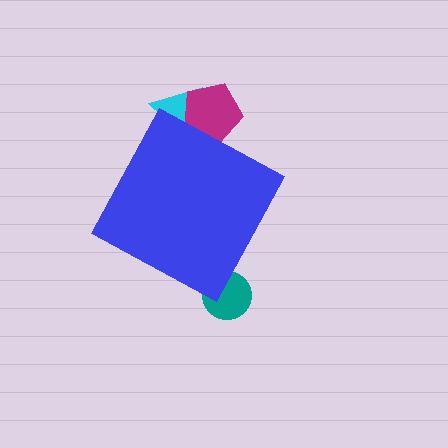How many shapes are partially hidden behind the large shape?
3 shapes are partially hidden.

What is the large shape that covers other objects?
A blue diamond.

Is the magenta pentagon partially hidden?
Yes, the magenta pentagon is partially hidden behind the blue diamond.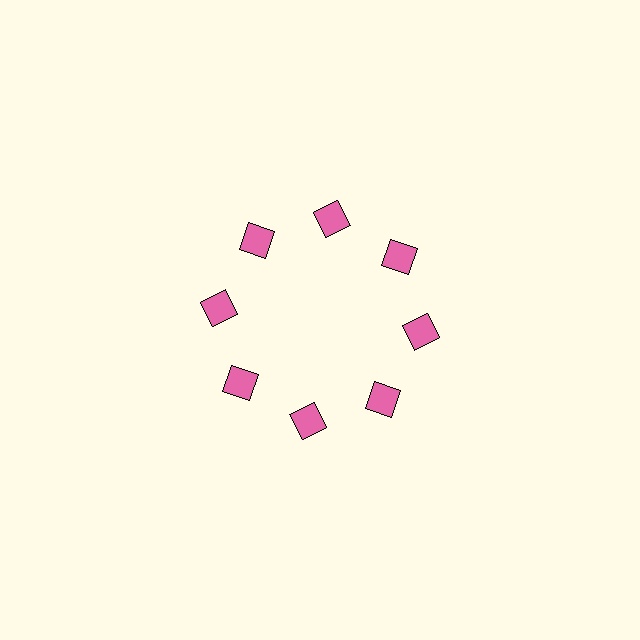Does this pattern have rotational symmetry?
Yes, this pattern has 8-fold rotational symmetry. It looks the same after rotating 45 degrees around the center.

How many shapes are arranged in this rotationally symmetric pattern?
There are 8 shapes, arranged in 8 groups of 1.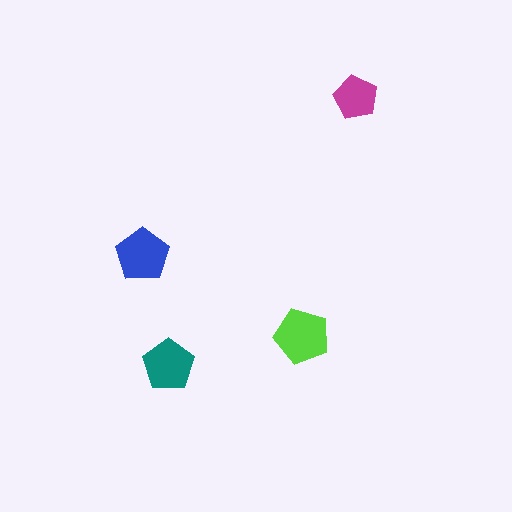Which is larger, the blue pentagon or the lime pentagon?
The lime one.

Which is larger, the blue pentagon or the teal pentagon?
The blue one.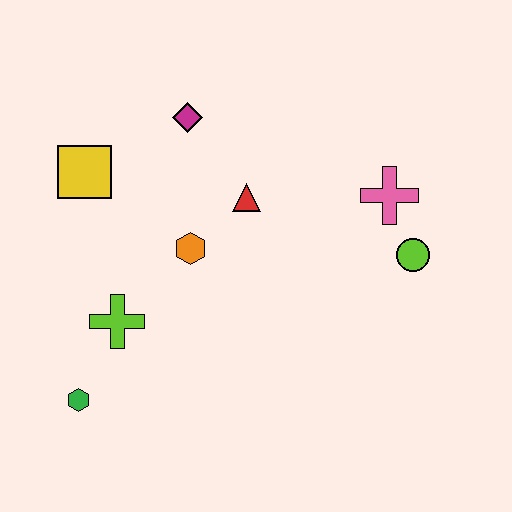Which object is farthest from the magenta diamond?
The green hexagon is farthest from the magenta diamond.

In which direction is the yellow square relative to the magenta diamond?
The yellow square is to the left of the magenta diamond.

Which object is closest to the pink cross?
The lime circle is closest to the pink cross.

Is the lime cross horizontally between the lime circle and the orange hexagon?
No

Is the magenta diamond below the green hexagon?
No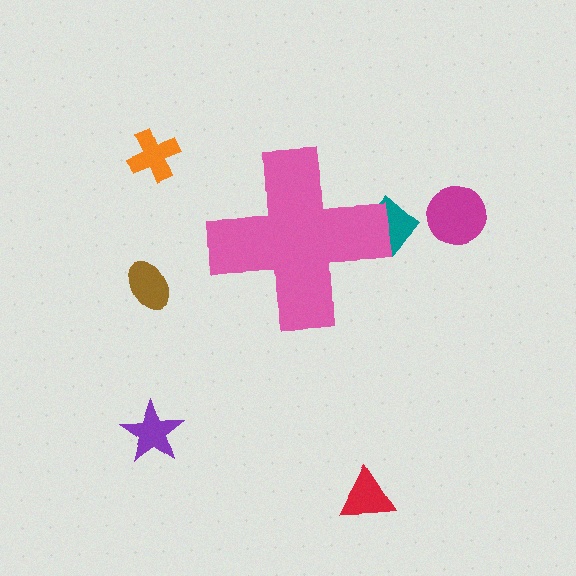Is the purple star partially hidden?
No, the purple star is fully visible.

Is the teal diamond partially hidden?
Yes, the teal diamond is partially hidden behind the pink cross.